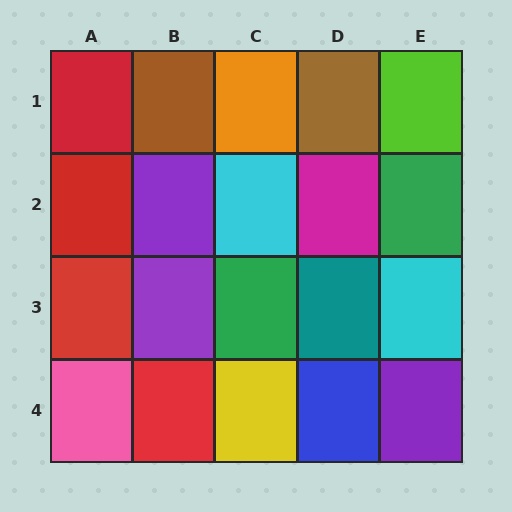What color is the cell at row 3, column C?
Green.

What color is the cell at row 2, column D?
Magenta.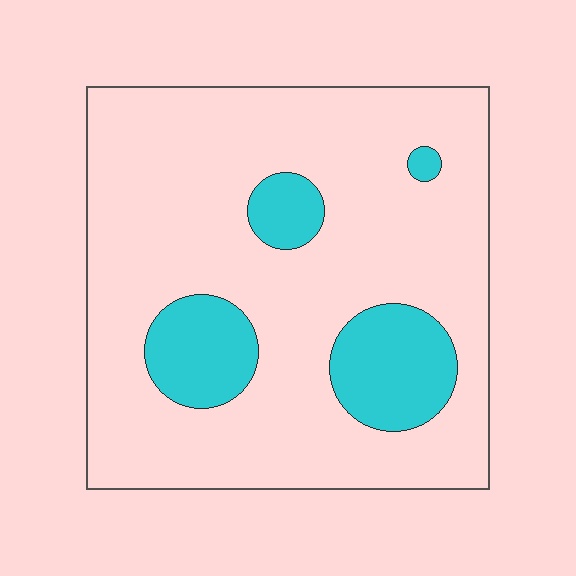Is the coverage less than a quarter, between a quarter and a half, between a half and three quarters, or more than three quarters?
Less than a quarter.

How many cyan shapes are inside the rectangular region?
4.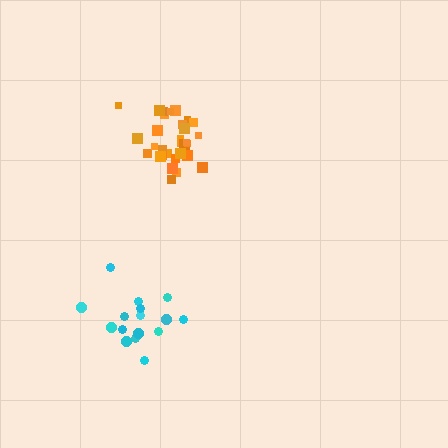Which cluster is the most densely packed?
Orange.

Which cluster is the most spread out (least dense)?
Cyan.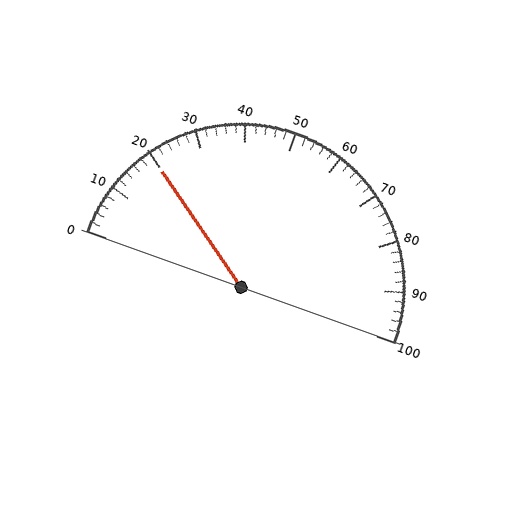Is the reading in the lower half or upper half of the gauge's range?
The reading is in the lower half of the range (0 to 100).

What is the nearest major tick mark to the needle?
The nearest major tick mark is 20.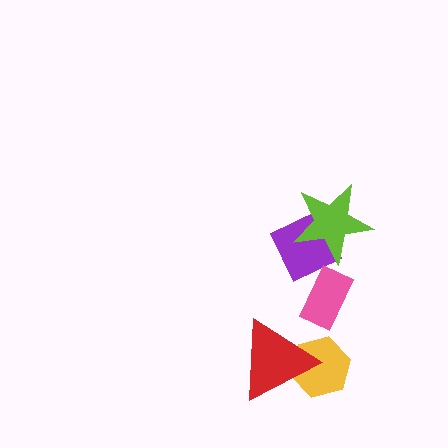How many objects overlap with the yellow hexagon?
1 object overlaps with the yellow hexagon.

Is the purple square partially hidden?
Yes, it is partially covered by another shape.